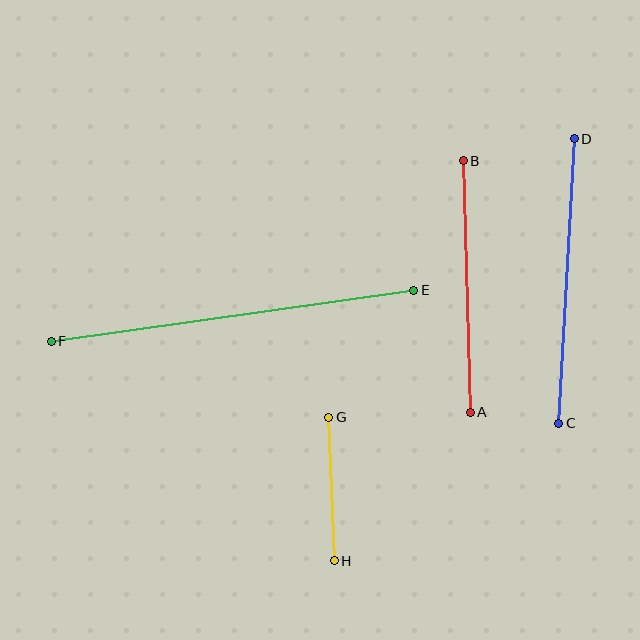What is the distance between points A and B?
The distance is approximately 251 pixels.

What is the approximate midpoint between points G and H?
The midpoint is at approximately (331, 489) pixels.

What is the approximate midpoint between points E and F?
The midpoint is at approximately (232, 316) pixels.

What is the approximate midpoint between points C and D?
The midpoint is at approximately (567, 281) pixels.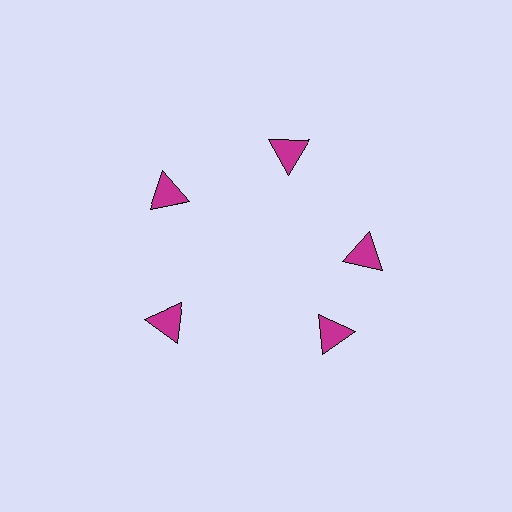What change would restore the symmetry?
The symmetry would be restored by rotating it back into even spacing with its neighbors so that all 5 triangles sit at equal angles and equal distance from the center.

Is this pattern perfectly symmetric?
No. The 5 magenta triangles are arranged in a ring, but one element near the 5 o'clock position is rotated out of alignment along the ring, breaking the 5-fold rotational symmetry.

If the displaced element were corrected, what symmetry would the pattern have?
It would have 5-fold rotational symmetry — the pattern would map onto itself every 72 degrees.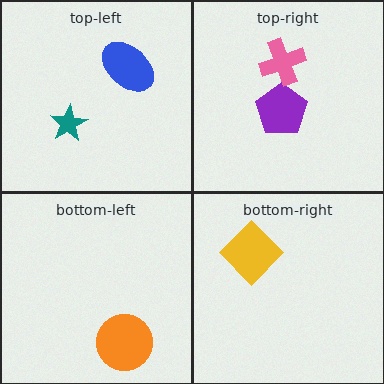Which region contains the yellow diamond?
The bottom-right region.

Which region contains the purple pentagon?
The top-right region.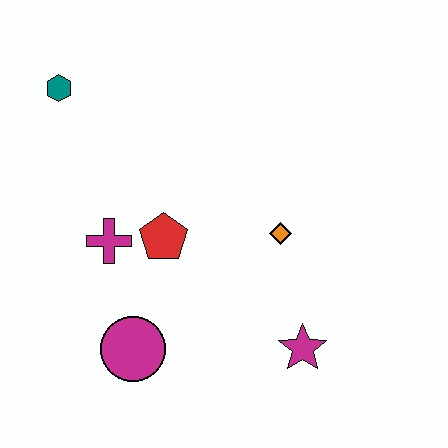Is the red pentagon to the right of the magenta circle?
Yes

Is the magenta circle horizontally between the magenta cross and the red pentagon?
Yes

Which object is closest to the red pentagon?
The magenta cross is closest to the red pentagon.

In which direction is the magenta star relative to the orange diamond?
The magenta star is below the orange diamond.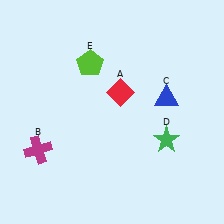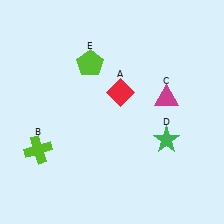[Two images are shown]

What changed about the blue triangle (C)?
In Image 1, C is blue. In Image 2, it changed to magenta.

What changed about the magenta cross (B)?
In Image 1, B is magenta. In Image 2, it changed to lime.